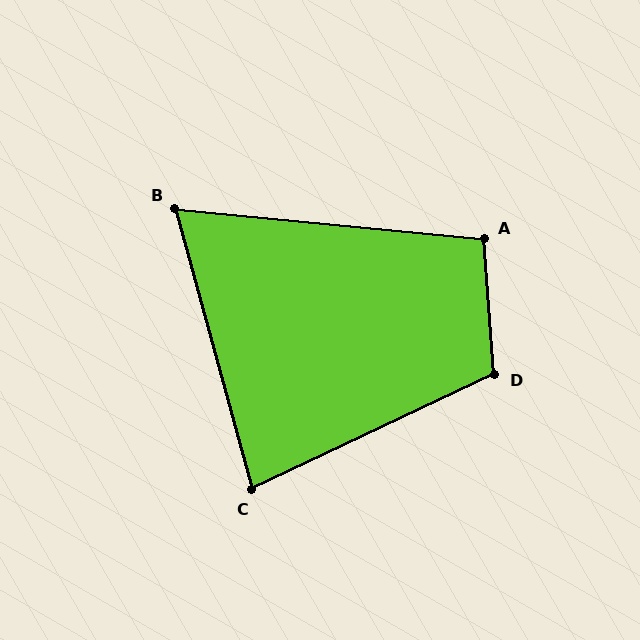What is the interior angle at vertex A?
Approximately 100 degrees (obtuse).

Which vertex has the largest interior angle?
D, at approximately 111 degrees.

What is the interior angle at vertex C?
Approximately 80 degrees (acute).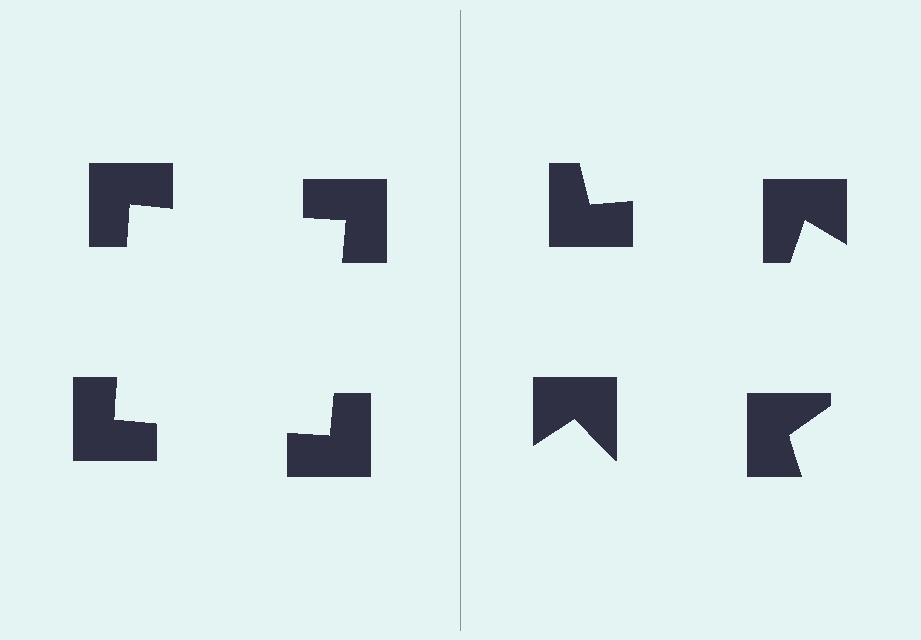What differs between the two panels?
The notched squares are positioned identically on both sides; only the wedge orientations differ. On the left they align to a square; on the right they are misaligned.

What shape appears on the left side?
An illusory square.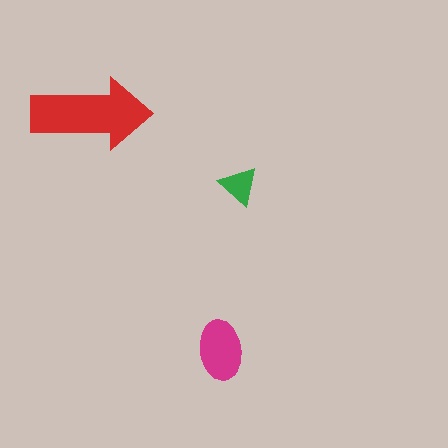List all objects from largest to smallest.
The red arrow, the magenta ellipse, the green triangle.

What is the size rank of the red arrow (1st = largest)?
1st.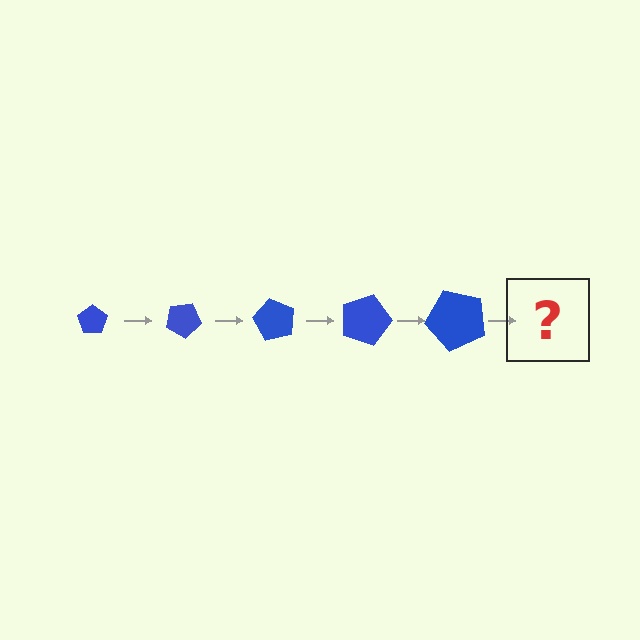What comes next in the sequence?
The next element should be a pentagon, larger than the previous one and rotated 150 degrees from the start.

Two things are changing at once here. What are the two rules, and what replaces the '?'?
The two rules are that the pentagon grows larger each step and it rotates 30 degrees each step. The '?' should be a pentagon, larger than the previous one and rotated 150 degrees from the start.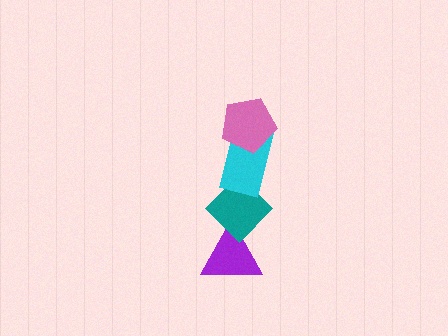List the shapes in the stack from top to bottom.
From top to bottom: the pink pentagon, the cyan rectangle, the teal diamond, the purple triangle.